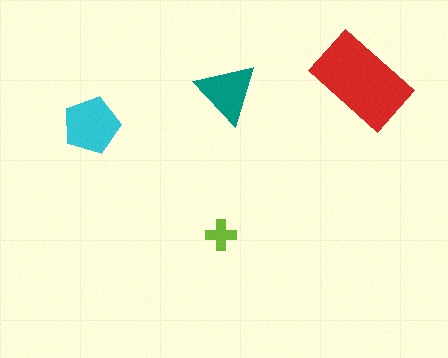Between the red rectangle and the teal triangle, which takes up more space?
The red rectangle.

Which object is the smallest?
The lime cross.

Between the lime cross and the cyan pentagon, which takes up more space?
The cyan pentagon.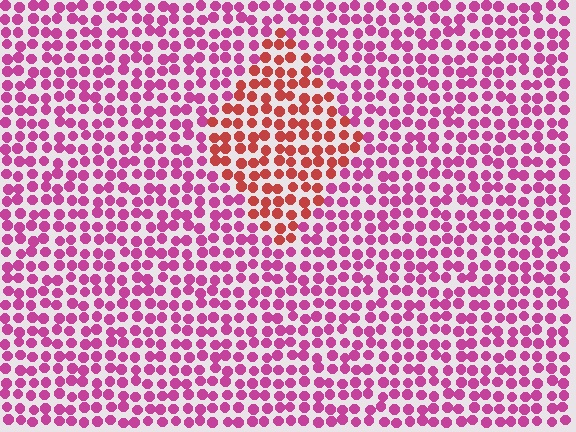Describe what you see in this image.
The image is filled with small magenta elements in a uniform arrangement. A diamond-shaped region is visible where the elements are tinted to a slightly different hue, forming a subtle color boundary.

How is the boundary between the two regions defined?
The boundary is defined purely by a slight shift in hue (about 41 degrees). Spacing, size, and orientation are identical on both sides.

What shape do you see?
I see a diamond.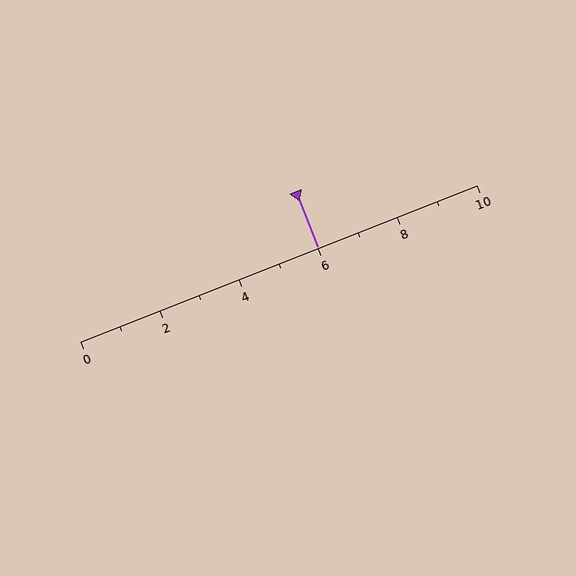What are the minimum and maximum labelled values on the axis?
The axis runs from 0 to 10.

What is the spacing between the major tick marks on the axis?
The major ticks are spaced 2 apart.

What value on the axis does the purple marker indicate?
The marker indicates approximately 6.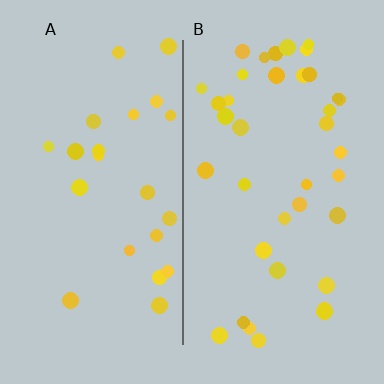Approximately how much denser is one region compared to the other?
Approximately 1.7× — region B over region A.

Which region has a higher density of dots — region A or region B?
B (the right).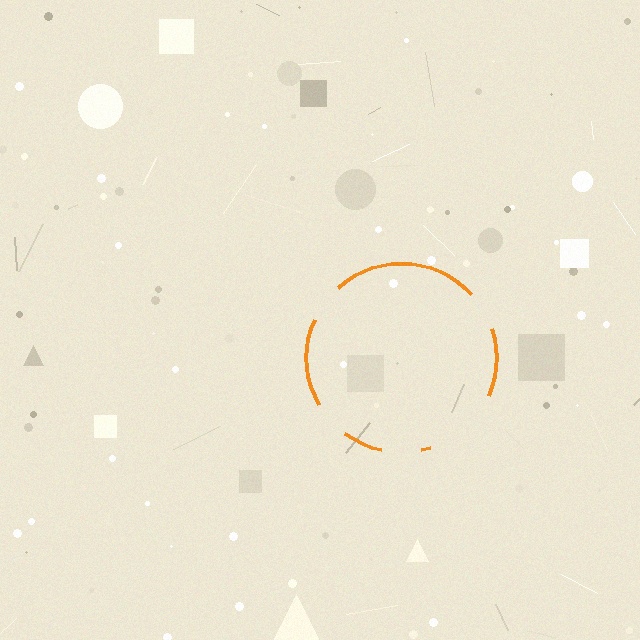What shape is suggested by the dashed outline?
The dashed outline suggests a circle.